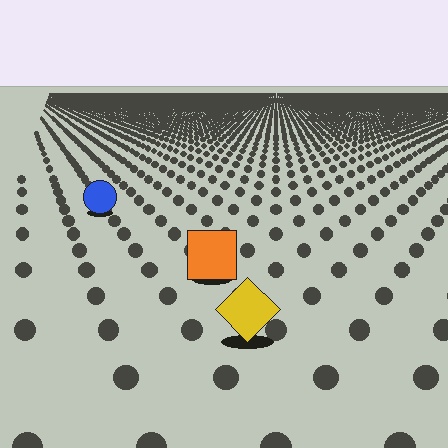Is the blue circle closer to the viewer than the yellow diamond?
No. The yellow diamond is closer — you can tell from the texture gradient: the ground texture is coarser near it.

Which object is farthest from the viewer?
The blue circle is farthest from the viewer. It appears smaller and the ground texture around it is denser.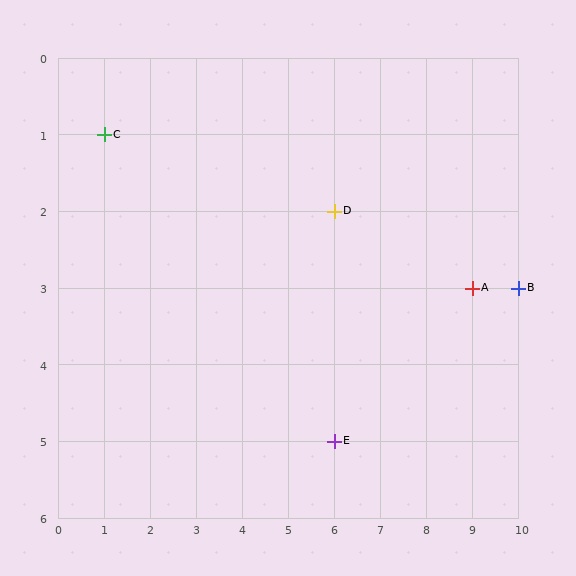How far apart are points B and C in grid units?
Points B and C are 9 columns and 2 rows apart (about 9.2 grid units diagonally).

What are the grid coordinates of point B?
Point B is at grid coordinates (10, 3).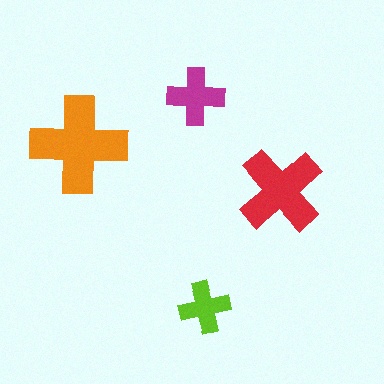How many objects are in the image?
There are 4 objects in the image.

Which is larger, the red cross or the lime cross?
The red one.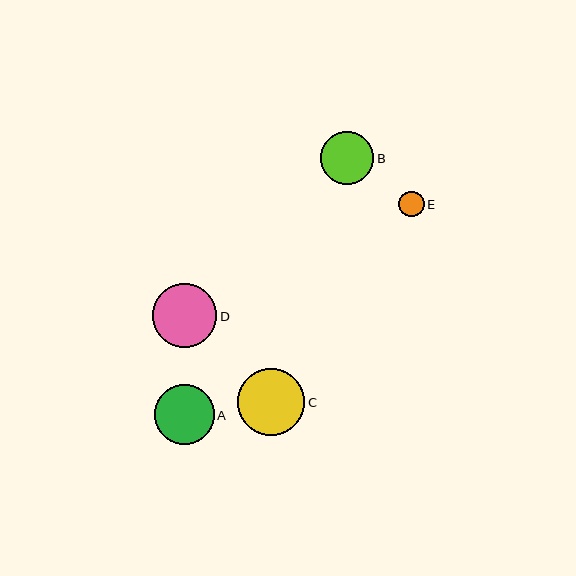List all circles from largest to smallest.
From largest to smallest: C, D, A, B, E.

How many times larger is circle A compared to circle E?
Circle A is approximately 2.3 times the size of circle E.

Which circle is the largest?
Circle C is the largest with a size of approximately 68 pixels.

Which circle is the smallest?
Circle E is the smallest with a size of approximately 25 pixels.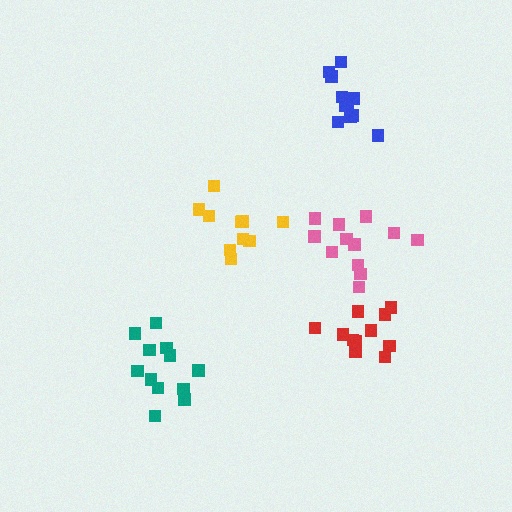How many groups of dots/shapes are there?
There are 5 groups.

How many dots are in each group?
Group 1: 11 dots, Group 2: 12 dots, Group 3: 12 dots, Group 4: 12 dots, Group 5: 10 dots (57 total).